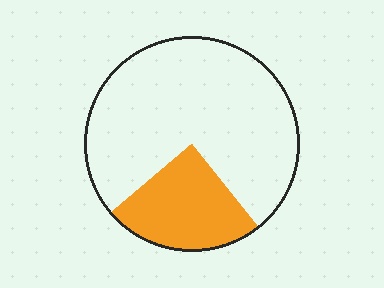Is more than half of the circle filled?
No.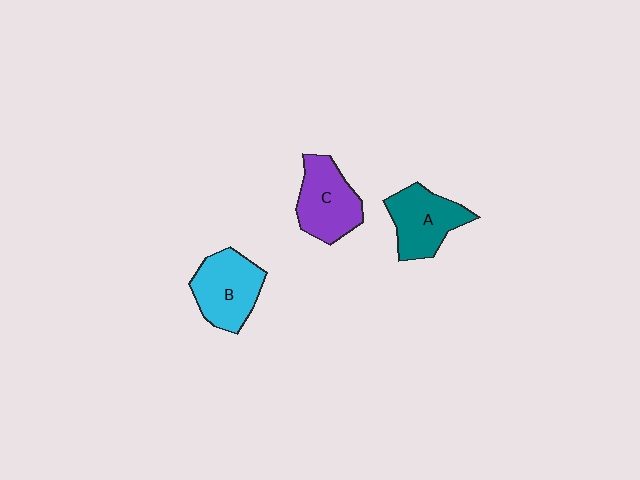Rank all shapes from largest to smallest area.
From largest to smallest: B (cyan), C (purple), A (teal).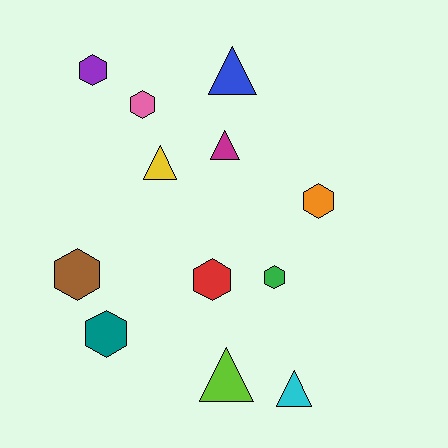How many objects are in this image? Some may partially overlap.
There are 12 objects.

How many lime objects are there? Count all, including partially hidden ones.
There is 1 lime object.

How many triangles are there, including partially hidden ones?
There are 5 triangles.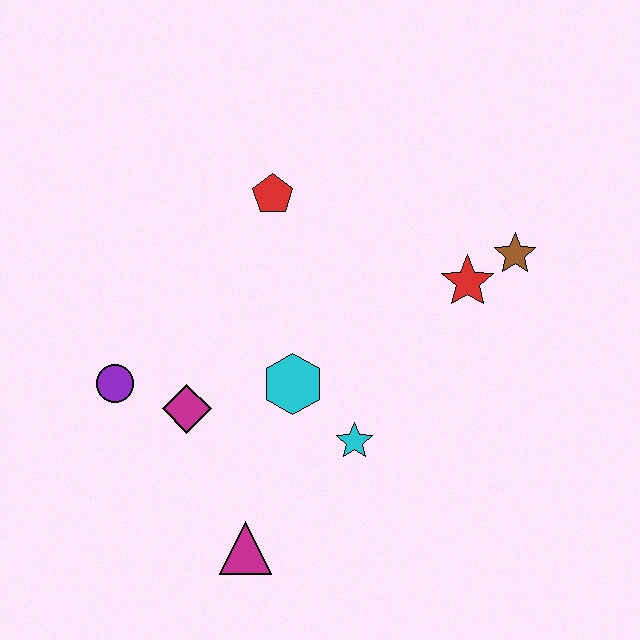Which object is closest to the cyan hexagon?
The cyan star is closest to the cyan hexagon.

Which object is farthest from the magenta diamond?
The brown star is farthest from the magenta diamond.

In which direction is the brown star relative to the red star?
The brown star is to the right of the red star.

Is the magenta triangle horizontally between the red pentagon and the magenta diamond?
Yes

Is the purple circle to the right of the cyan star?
No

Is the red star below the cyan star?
No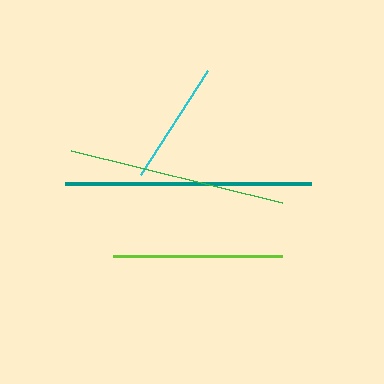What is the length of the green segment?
The green segment is approximately 217 pixels long.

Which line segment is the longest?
The teal line is the longest at approximately 246 pixels.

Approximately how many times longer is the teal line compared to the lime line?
The teal line is approximately 1.5 times the length of the lime line.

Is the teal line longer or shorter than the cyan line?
The teal line is longer than the cyan line.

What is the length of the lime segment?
The lime segment is approximately 169 pixels long.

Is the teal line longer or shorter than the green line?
The teal line is longer than the green line.